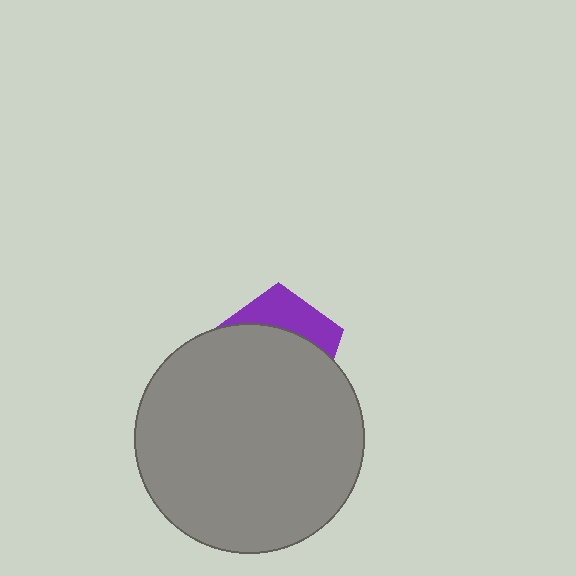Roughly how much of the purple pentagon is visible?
A small part of it is visible (roughly 31%).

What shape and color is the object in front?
The object in front is a gray circle.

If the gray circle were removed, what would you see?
You would see the complete purple pentagon.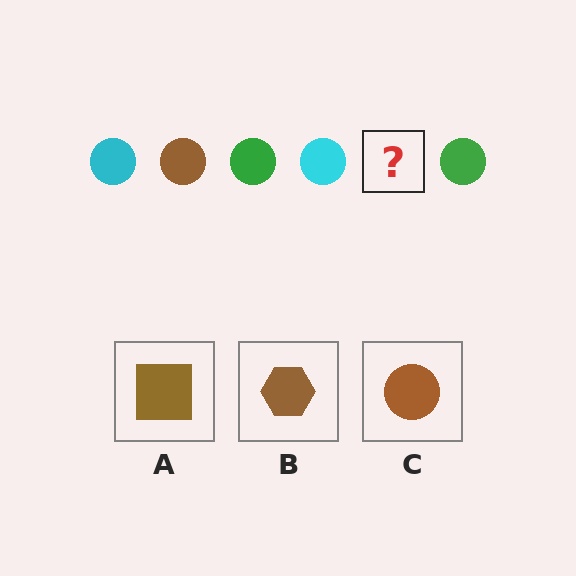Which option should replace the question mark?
Option C.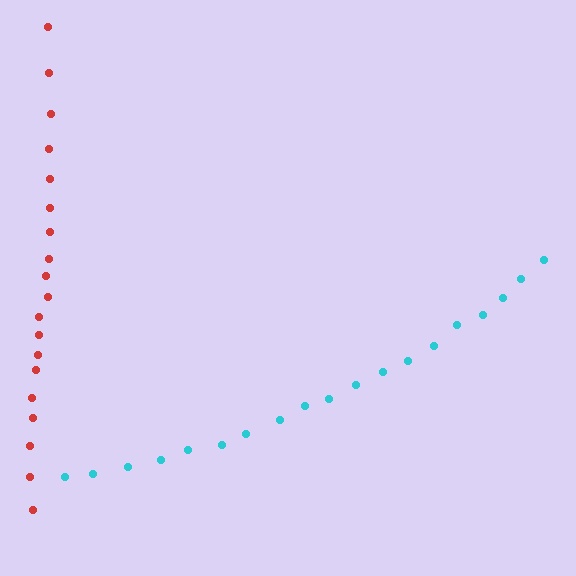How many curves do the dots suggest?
There are 2 distinct paths.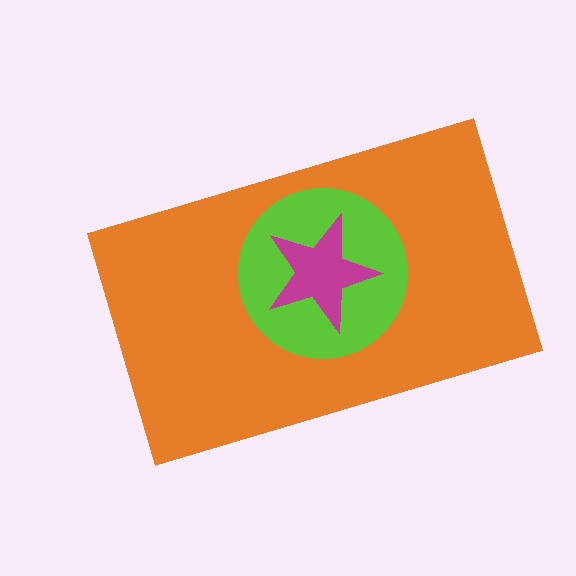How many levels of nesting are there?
3.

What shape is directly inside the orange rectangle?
The lime circle.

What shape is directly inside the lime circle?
The magenta star.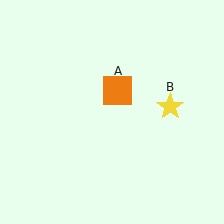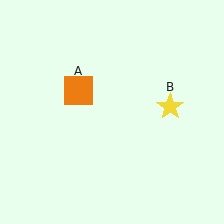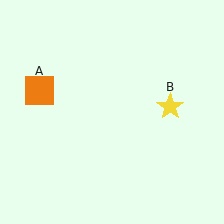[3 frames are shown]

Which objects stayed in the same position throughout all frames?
Yellow star (object B) remained stationary.